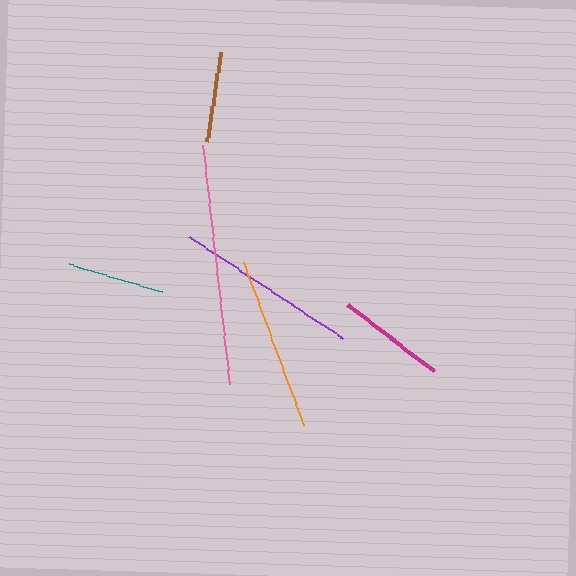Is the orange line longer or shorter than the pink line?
The pink line is longer than the orange line.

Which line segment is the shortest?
The brown line is the shortest at approximately 91 pixels.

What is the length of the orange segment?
The orange segment is approximately 174 pixels long.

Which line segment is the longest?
The pink line is the longest at approximately 240 pixels.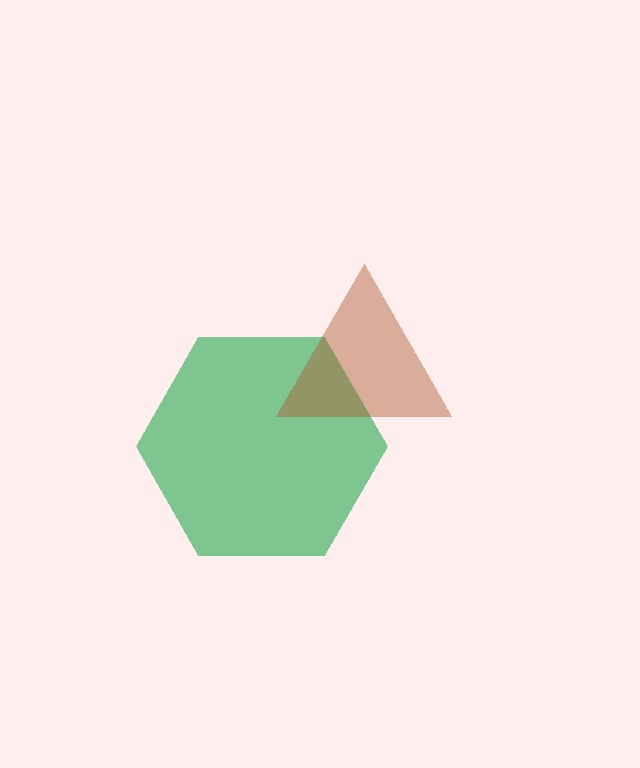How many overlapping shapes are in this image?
There are 2 overlapping shapes in the image.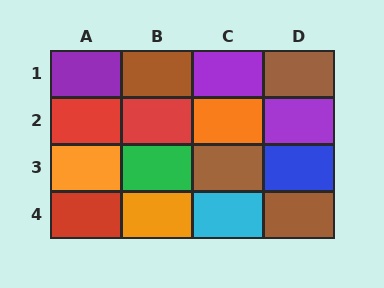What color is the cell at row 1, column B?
Brown.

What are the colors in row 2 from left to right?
Red, red, orange, purple.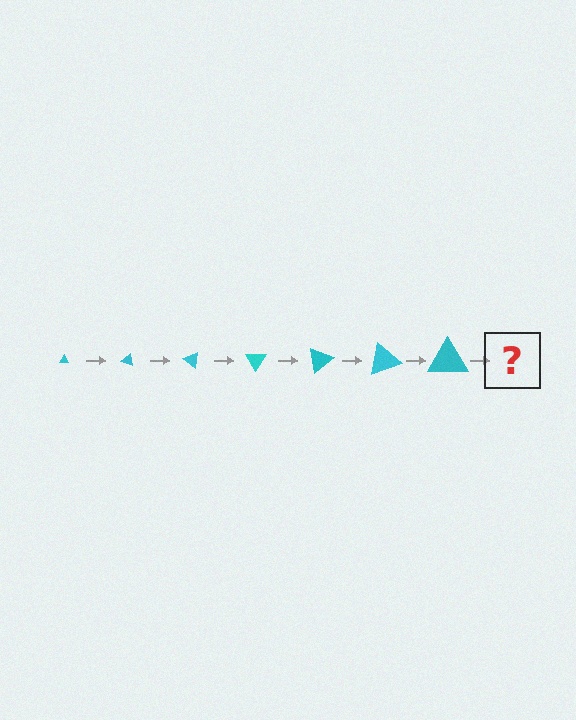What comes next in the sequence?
The next element should be a triangle, larger than the previous one and rotated 140 degrees from the start.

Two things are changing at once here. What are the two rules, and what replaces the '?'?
The two rules are that the triangle grows larger each step and it rotates 20 degrees each step. The '?' should be a triangle, larger than the previous one and rotated 140 degrees from the start.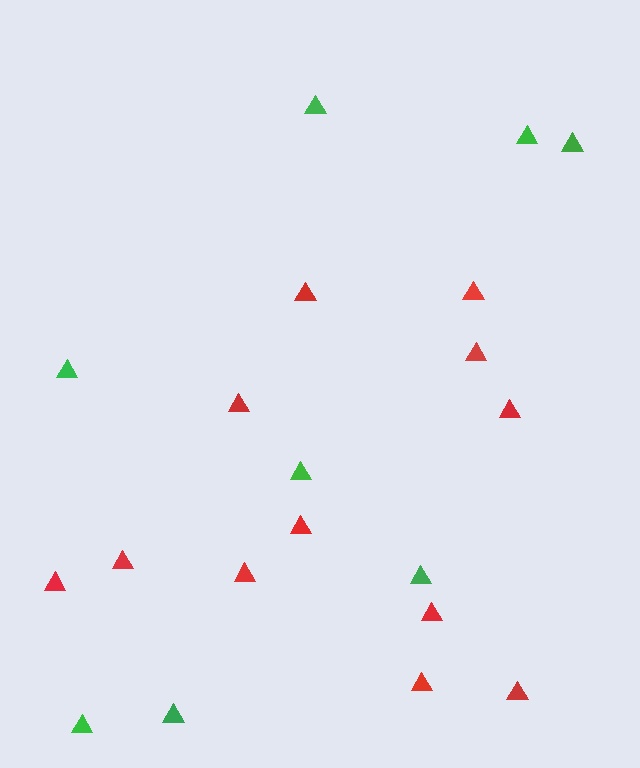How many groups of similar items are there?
There are 2 groups: one group of red triangles (12) and one group of green triangles (8).